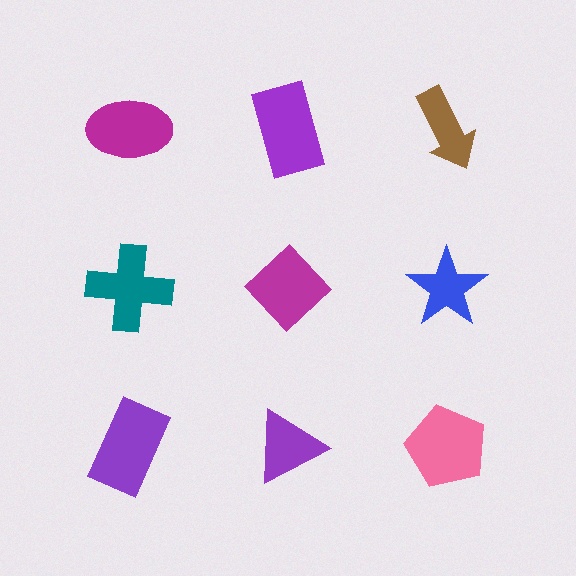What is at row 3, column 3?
A pink pentagon.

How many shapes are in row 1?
3 shapes.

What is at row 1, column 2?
A purple rectangle.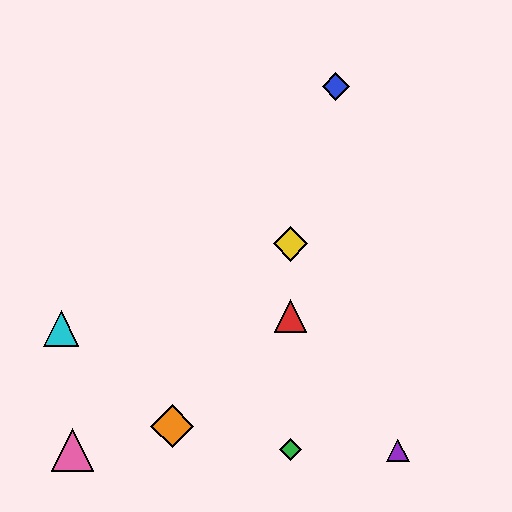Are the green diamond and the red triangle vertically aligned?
Yes, both are at x≈290.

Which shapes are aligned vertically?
The red triangle, the green diamond, the yellow diamond are aligned vertically.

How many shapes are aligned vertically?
3 shapes (the red triangle, the green diamond, the yellow diamond) are aligned vertically.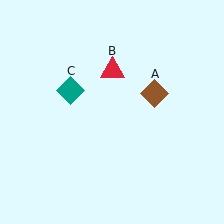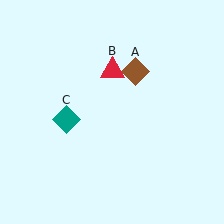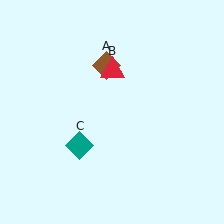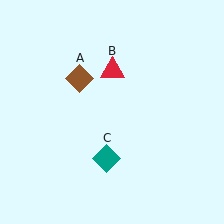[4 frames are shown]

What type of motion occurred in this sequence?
The brown diamond (object A), teal diamond (object C) rotated counterclockwise around the center of the scene.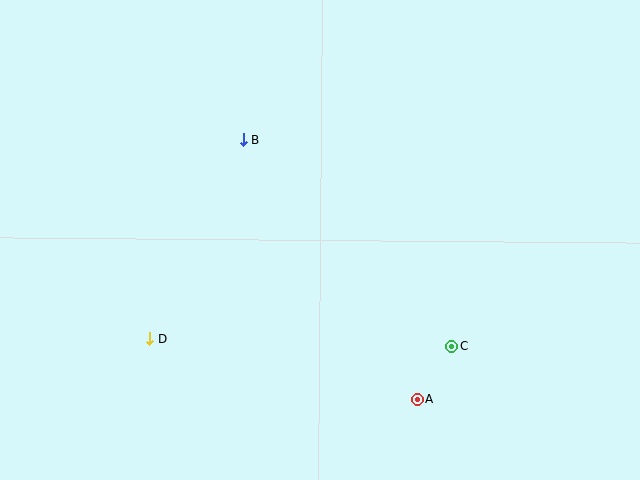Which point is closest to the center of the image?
Point B at (243, 140) is closest to the center.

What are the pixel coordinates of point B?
Point B is at (243, 140).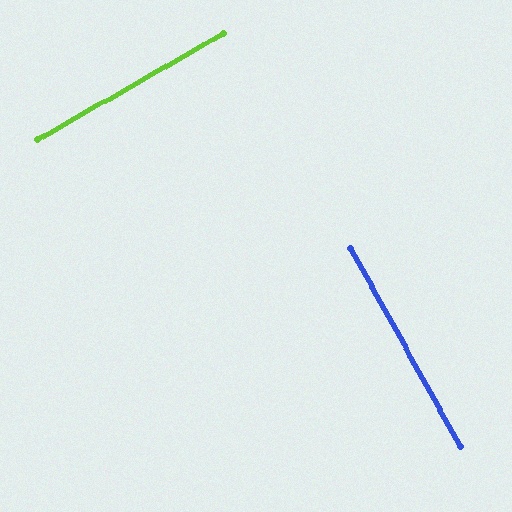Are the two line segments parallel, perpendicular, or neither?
Perpendicular — they meet at approximately 89°.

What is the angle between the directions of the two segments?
Approximately 89 degrees.